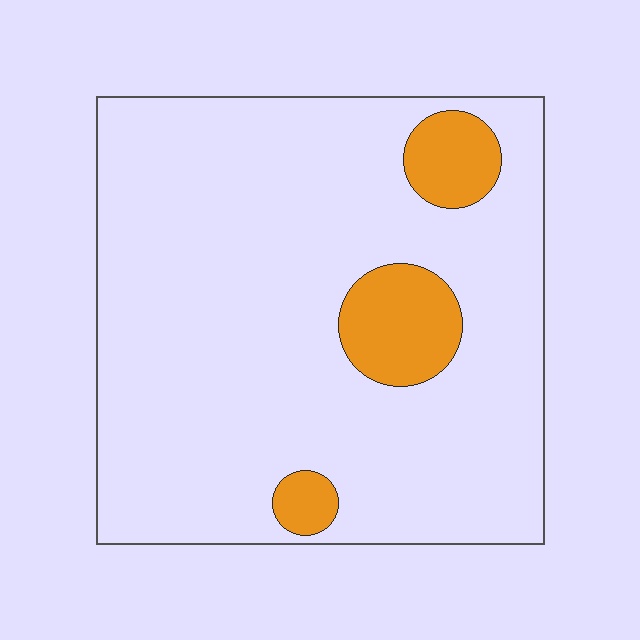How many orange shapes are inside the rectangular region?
3.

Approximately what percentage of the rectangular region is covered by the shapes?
Approximately 10%.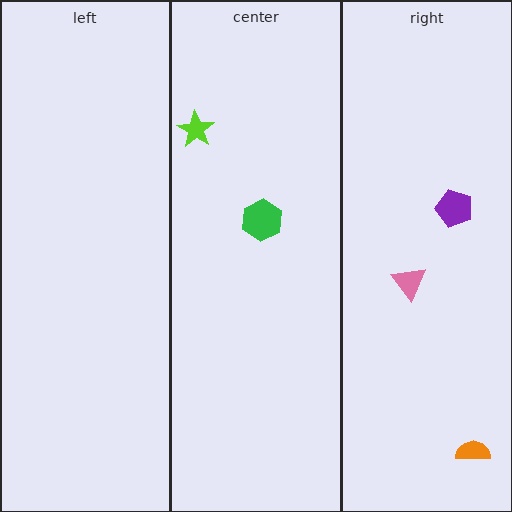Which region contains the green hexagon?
The center region.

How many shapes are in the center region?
2.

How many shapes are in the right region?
3.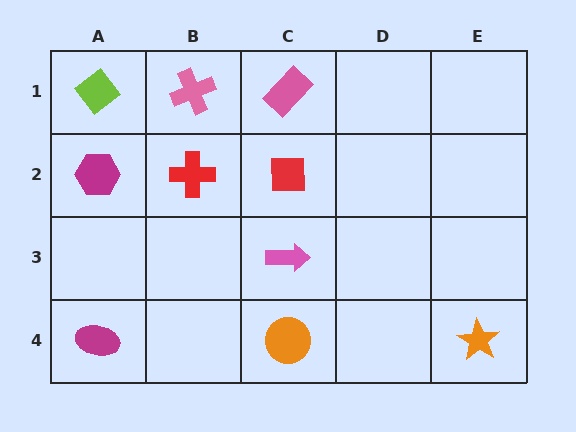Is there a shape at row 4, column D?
No, that cell is empty.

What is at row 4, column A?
A magenta ellipse.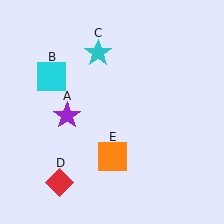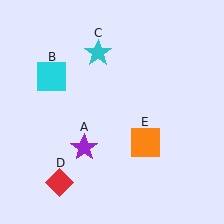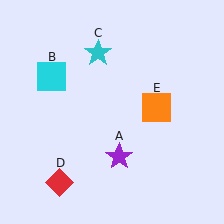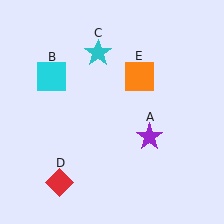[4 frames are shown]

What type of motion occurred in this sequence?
The purple star (object A), orange square (object E) rotated counterclockwise around the center of the scene.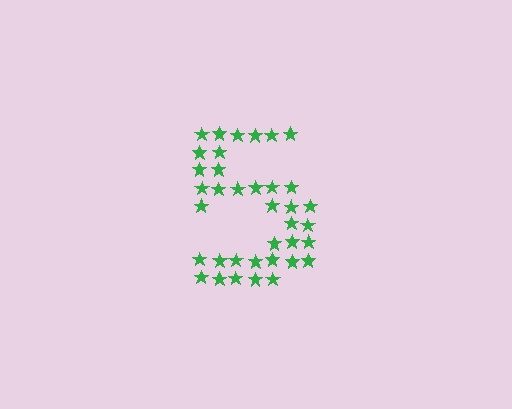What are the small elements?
The small elements are stars.